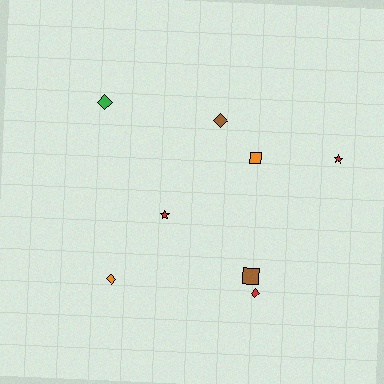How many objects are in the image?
There are 8 objects.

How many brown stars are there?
There are no brown stars.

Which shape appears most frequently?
Diamond, with 4 objects.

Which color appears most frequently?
Red, with 3 objects.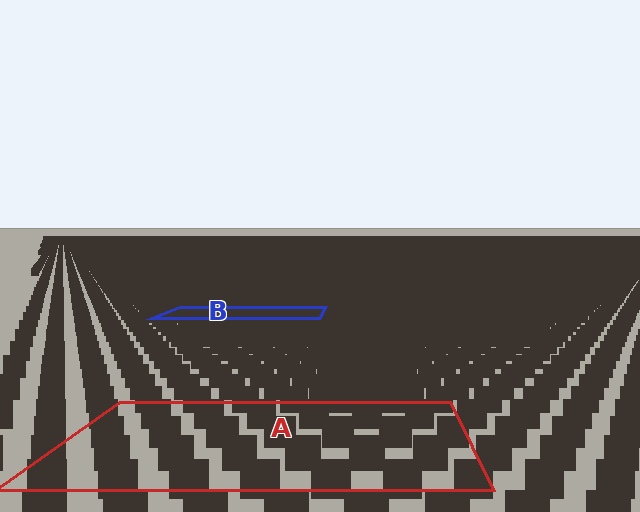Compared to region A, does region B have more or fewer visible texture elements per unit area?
Region B has more texture elements per unit area — they are packed more densely because it is farther away.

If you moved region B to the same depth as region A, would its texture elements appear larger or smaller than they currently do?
They would appear larger. At a closer depth, the same texture elements are projected at a bigger on-screen size.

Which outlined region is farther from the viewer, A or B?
Region B is farther from the viewer — the texture elements inside it appear smaller and more densely packed.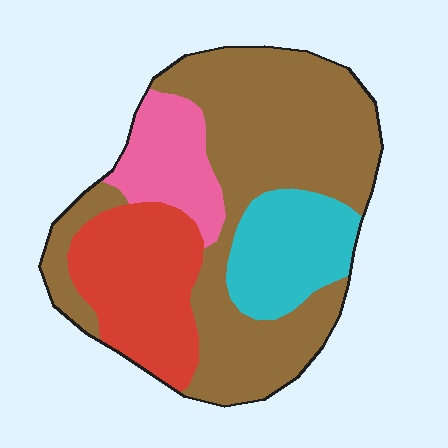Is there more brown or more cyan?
Brown.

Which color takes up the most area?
Brown, at roughly 50%.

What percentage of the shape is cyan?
Cyan covers about 15% of the shape.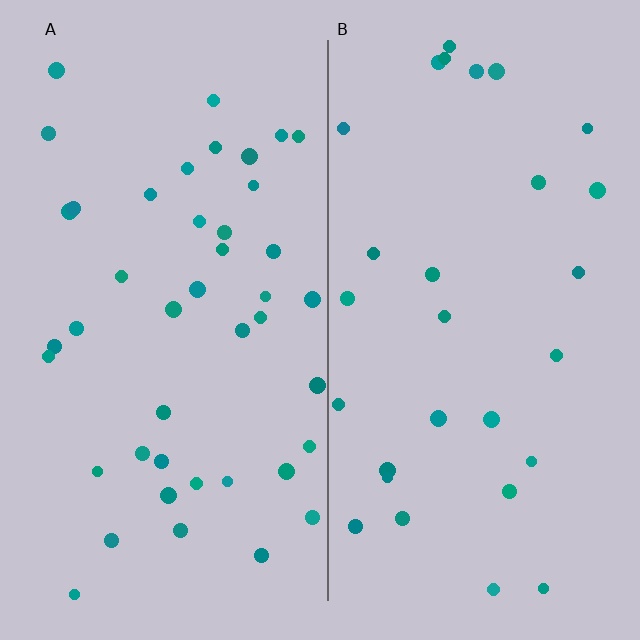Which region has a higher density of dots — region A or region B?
A (the left).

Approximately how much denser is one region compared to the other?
Approximately 1.5× — region A over region B.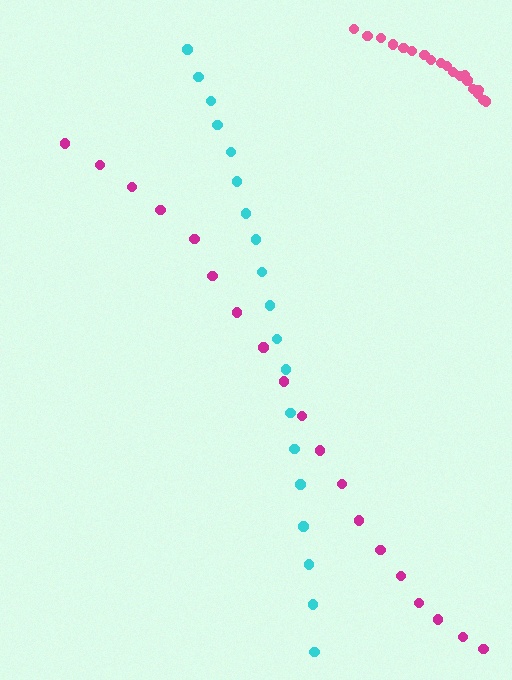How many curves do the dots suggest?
There are 3 distinct paths.